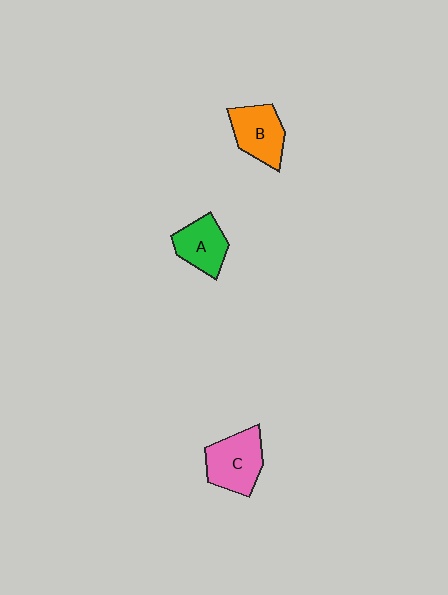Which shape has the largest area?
Shape C (pink).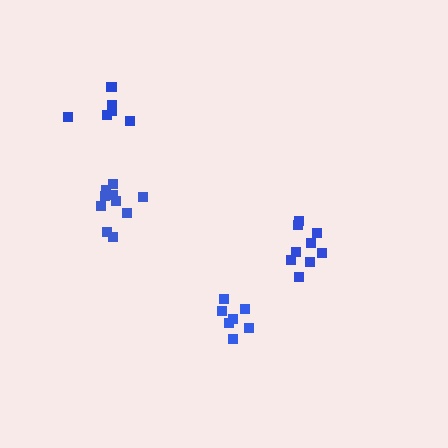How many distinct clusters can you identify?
There are 4 distinct clusters.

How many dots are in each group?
Group 1: 8 dots, Group 2: 9 dots, Group 3: 6 dots, Group 4: 10 dots (33 total).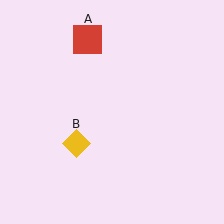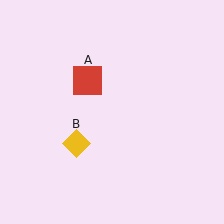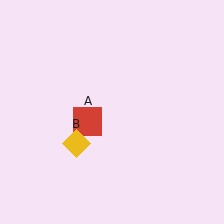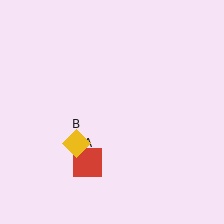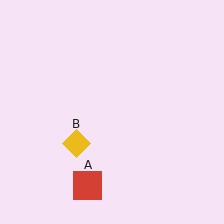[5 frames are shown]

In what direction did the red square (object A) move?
The red square (object A) moved down.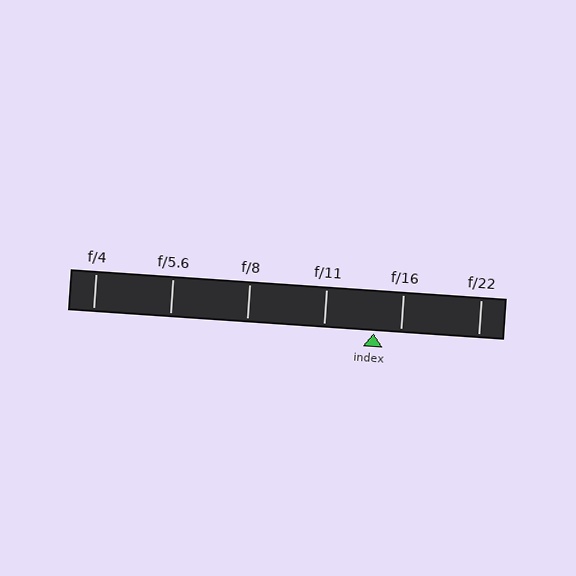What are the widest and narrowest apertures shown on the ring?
The widest aperture shown is f/4 and the narrowest is f/22.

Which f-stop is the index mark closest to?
The index mark is closest to f/16.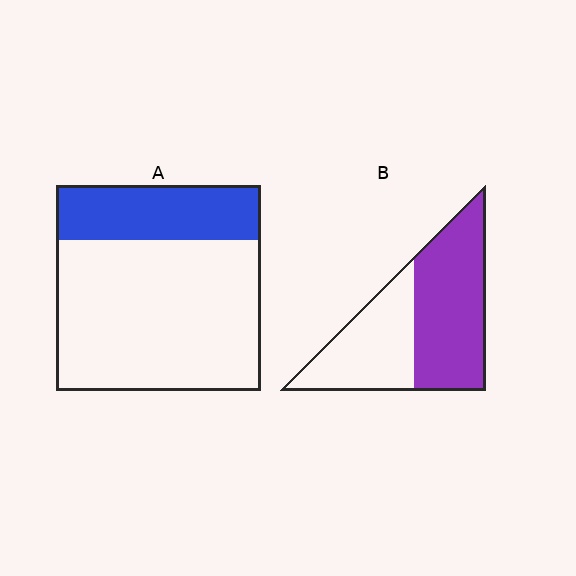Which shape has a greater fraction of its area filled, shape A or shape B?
Shape B.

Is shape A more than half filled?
No.